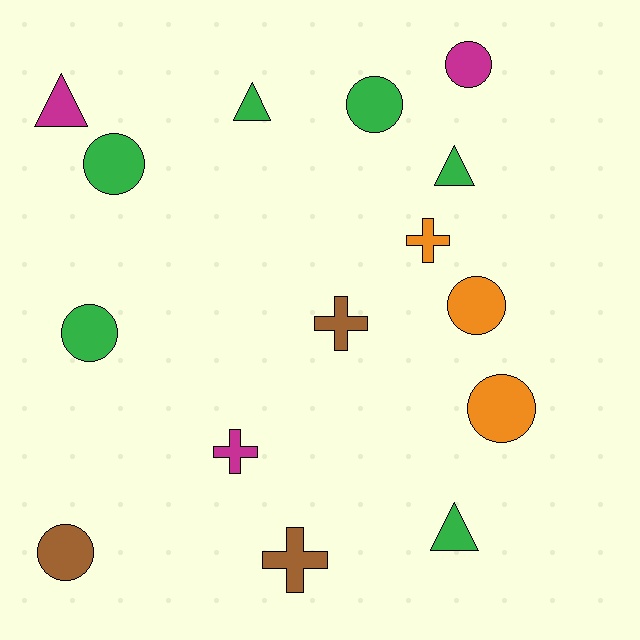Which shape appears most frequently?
Circle, with 7 objects.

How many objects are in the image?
There are 15 objects.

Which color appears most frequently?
Green, with 6 objects.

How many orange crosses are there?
There is 1 orange cross.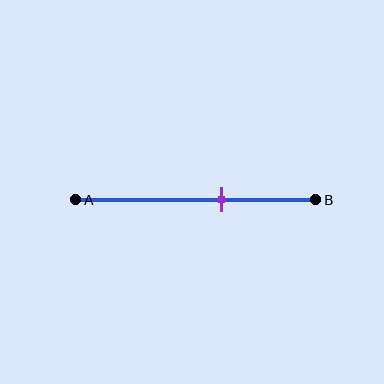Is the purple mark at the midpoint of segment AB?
No, the mark is at about 60% from A, not at the 50% midpoint.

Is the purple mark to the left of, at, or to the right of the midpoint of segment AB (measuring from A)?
The purple mark is to the right of the midpoint of segment AB.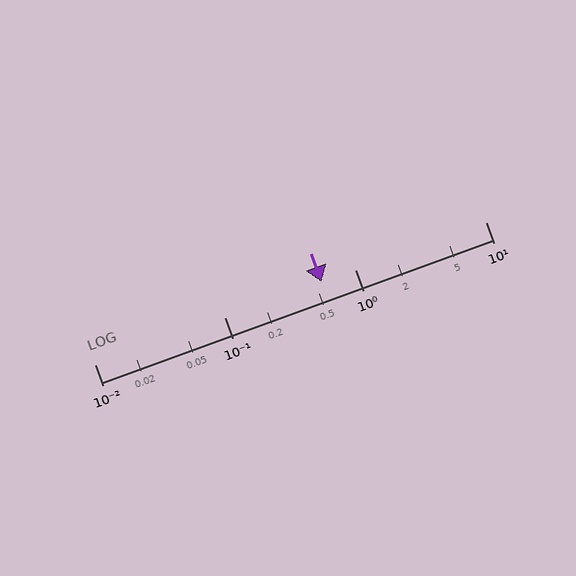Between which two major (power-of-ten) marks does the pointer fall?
The pointer is between 0.1 and 1.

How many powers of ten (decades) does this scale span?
The scale spans 3 decades, from 0.01 to 10.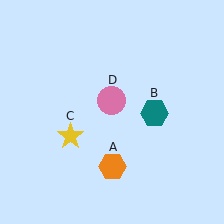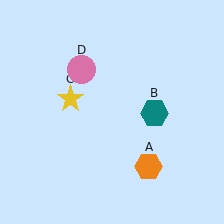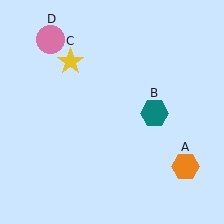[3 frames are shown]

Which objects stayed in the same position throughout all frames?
Teal hexagon (object B) remained stationary.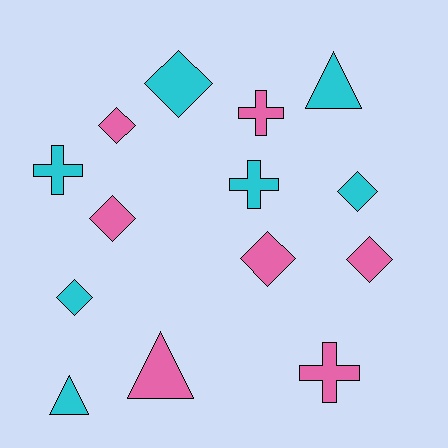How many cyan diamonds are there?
There are 3 cyan diamonds.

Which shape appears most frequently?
Diamond, with 7 objects.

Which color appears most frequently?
Pink, with 7 objects.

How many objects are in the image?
There are 14 objects.